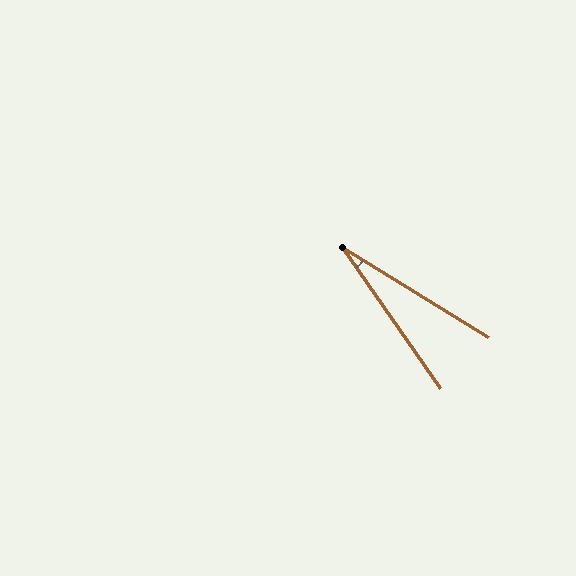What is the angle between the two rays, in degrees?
Approximately 23 degrees.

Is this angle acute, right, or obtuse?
It is acute.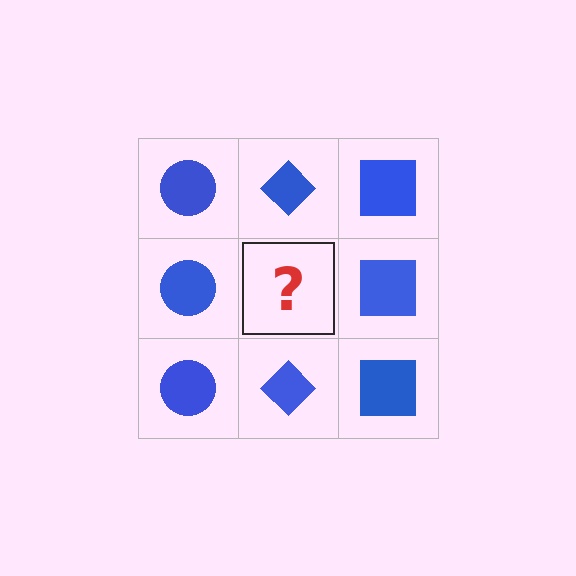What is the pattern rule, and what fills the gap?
The rule is that each column has a consistent shape. The gap should be filled with a blue diamond.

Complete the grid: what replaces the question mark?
The question mark should be replaced with a blue diamond.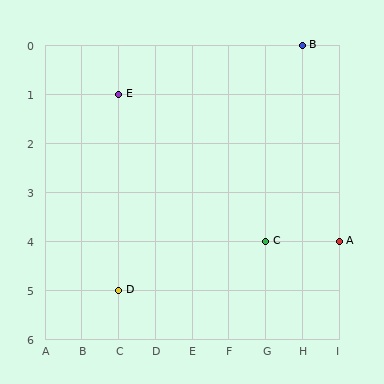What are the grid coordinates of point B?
Point B is at grid coordinates (H, 0).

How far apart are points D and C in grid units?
Points D and C are 4 columns and 1 row apart (about 4.1 grid units diagonally).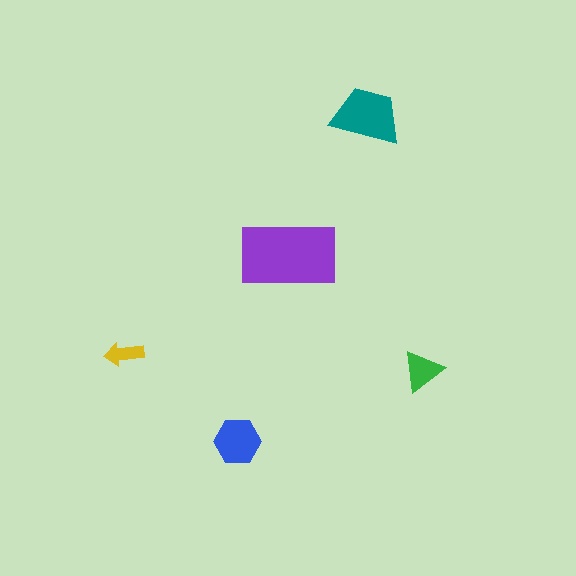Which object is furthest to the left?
The yellow arrow is leftmost.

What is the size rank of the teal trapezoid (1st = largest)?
2nd.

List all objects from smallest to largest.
The yellow arrow, the green triangle, the blue hexagon, the teal trapezoid, the purple rectangle.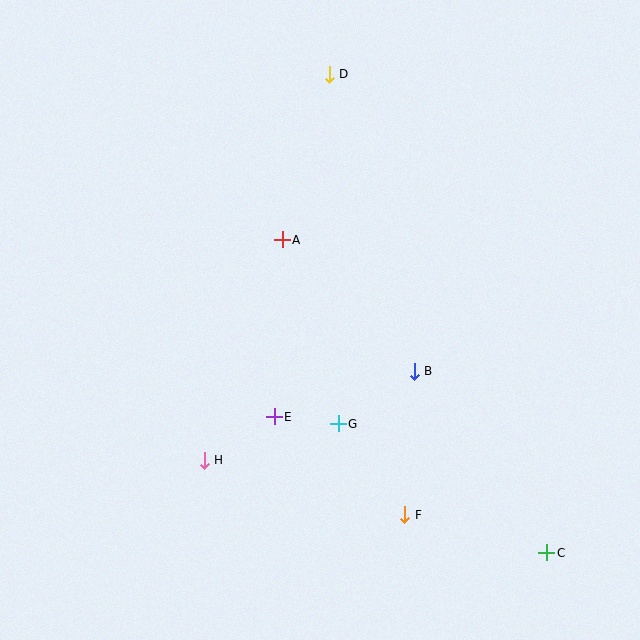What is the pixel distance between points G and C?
The distance between G and C is 245 pixels.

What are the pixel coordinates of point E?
Point E is at (274, 417).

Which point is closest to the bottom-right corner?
Point C is closest to the bottom-right corner.